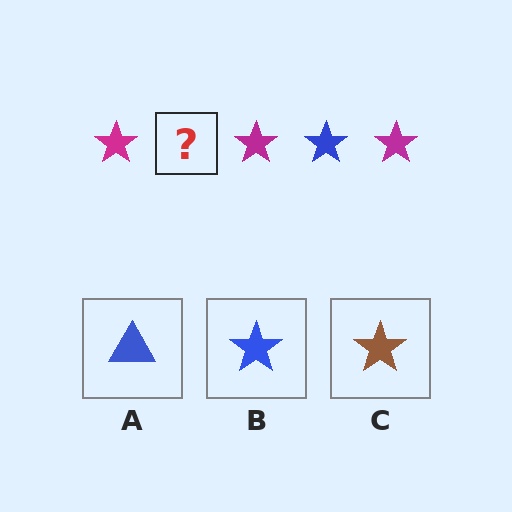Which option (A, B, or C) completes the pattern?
B.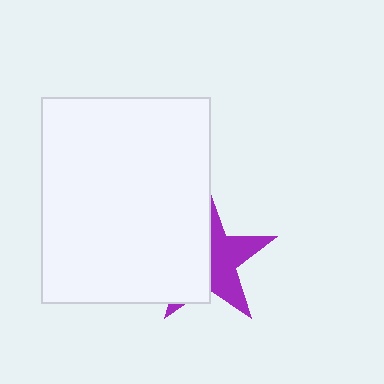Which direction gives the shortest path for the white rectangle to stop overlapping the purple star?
Moving left gives the shortest separation.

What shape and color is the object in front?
The object in front is a white rectangle.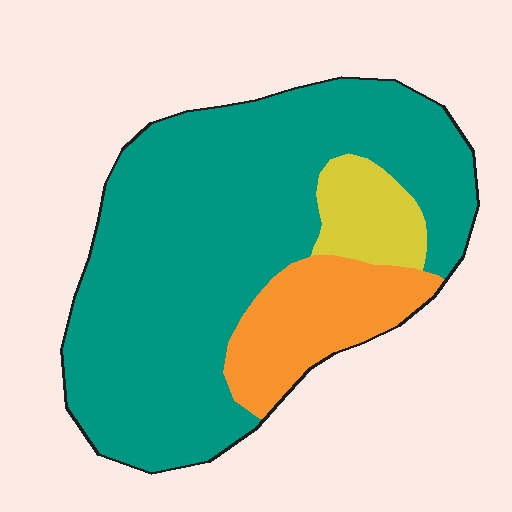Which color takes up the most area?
Teal, at roughly 75%.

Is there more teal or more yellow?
Teal.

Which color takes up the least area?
Yellow, at roughly 10%.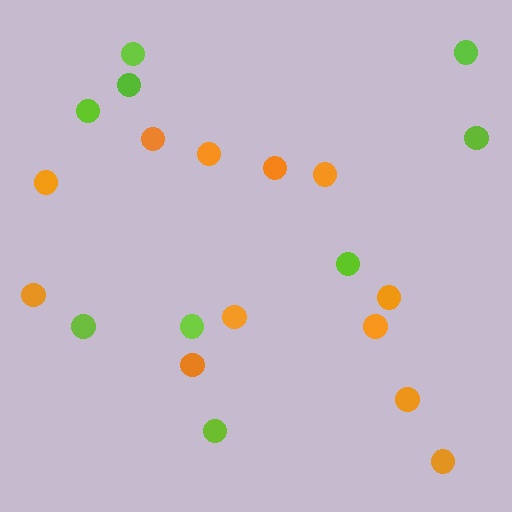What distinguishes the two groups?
There are 2 groups: one group of lime circles (9) and one group of orange circles (12).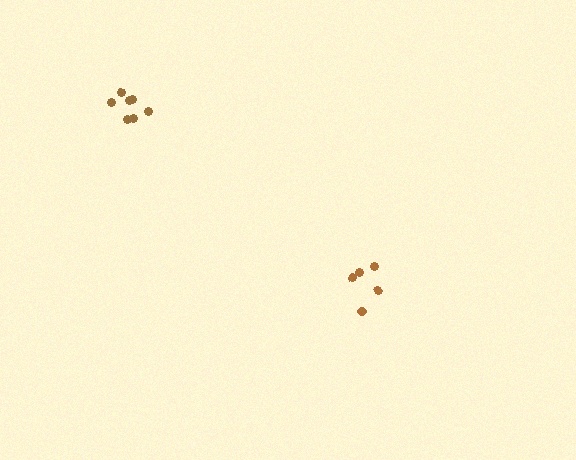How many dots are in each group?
Group 1: 7 dots, Group 2: 5 dots (12 total).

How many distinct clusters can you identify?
There are 2 distinct clusters.